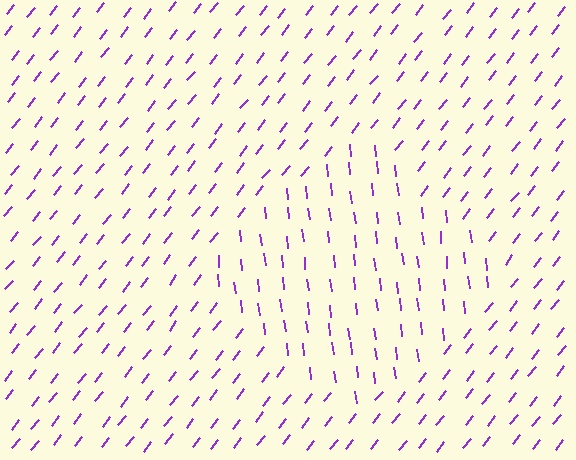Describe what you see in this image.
The image is filled with small purple line segments. A diamond region in the image has lines oriented differently from the surrounding lines, creating a visible texture boundary.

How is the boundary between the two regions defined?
The boundary is defined purely by a change in line orientation (approximately 45 degrees difference). All lines are the same color and thickness.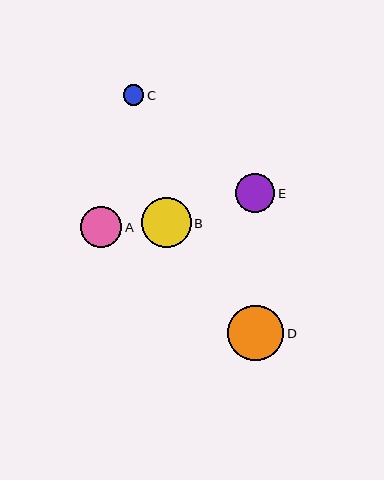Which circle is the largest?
Circle D is the largest with a size of approximately 56 pixels.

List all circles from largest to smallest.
From largest to smallest: D, B, A, E, C.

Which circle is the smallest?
Circle C is the smallest with a size of approximately 21 pixels.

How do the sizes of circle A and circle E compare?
Circle A and circle E are approximately the same size.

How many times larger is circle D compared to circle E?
Circle D is approximately 1.4 times the size of circle E.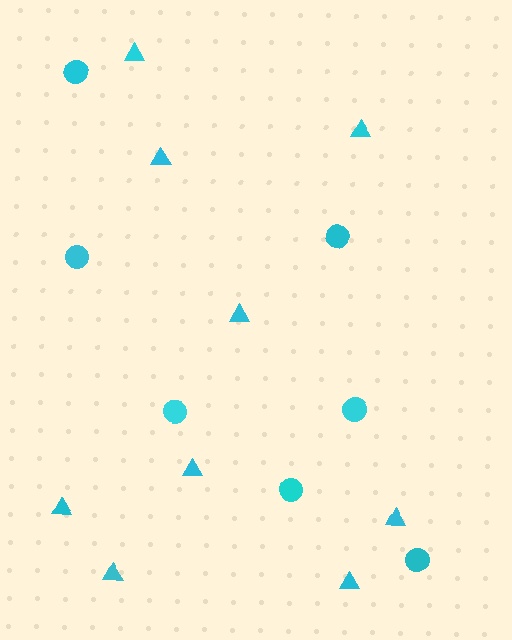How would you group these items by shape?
There are 2 groups: one group of triangles (9) and one group of circles (7).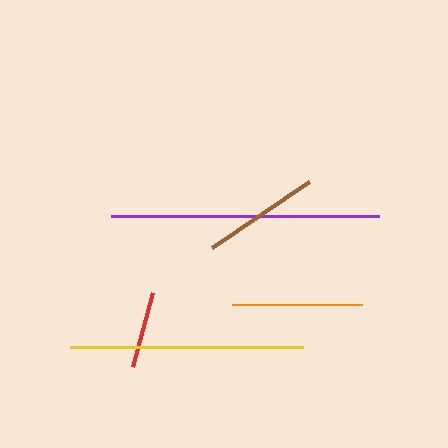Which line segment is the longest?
The purple line is the longest at approximately 268 pixels.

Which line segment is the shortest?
The red line is the shortest at approximately 77 pixels.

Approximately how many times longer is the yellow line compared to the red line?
The yellow line is approximately 3.0 times the length of the red line.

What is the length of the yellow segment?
The yellow segment is approximately 233 pixels long.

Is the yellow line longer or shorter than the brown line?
The yellow line is longer than the brown line.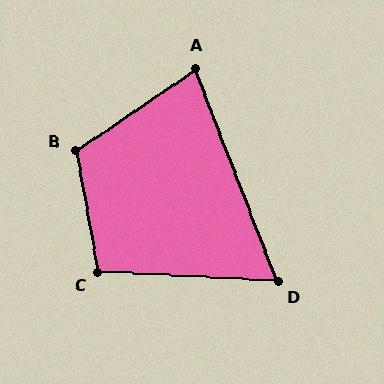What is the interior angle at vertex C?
Approximately 103 degrees (obtuse).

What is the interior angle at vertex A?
Approximately 77 degrees (acute).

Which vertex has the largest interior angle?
B, at approximately 114 degrees.